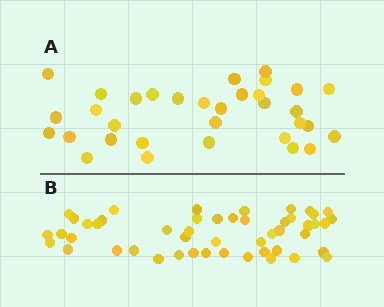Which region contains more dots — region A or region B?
Region B (the bottom region) has more dots.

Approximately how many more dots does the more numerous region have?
Region B has approximately 15 more dots than region A.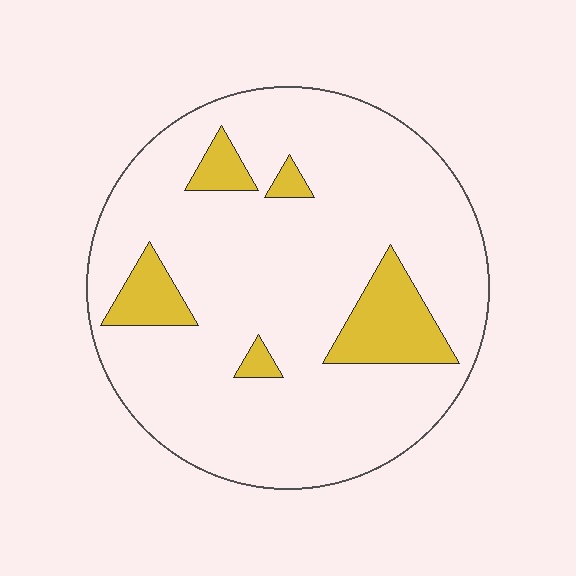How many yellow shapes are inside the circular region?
5.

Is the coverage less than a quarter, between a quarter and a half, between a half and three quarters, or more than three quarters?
Less than a quarter.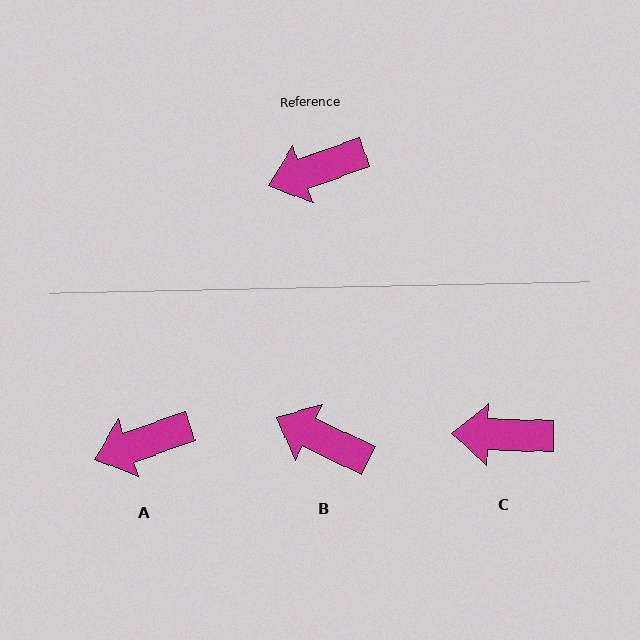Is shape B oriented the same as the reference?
No, it is off by about 45 degrees.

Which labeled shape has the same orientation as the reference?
A.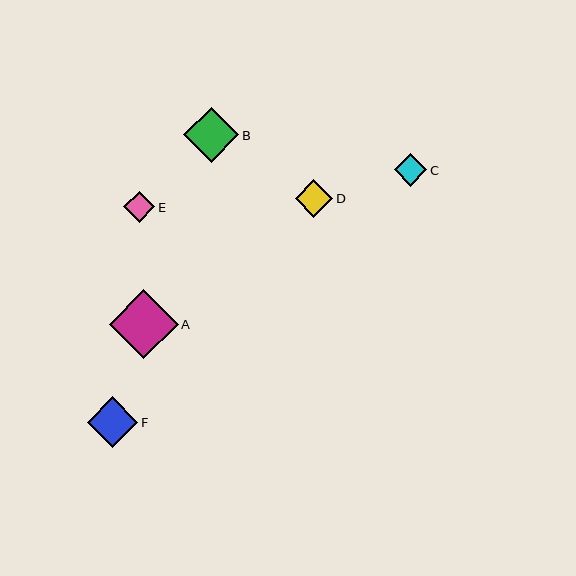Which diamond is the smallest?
Diamond E is the smallest with a size of approximately 31 pixels.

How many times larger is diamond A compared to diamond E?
Diamond A is approximately 2.2 times the size of diamond E.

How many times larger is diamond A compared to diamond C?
Diamond A is approximately 2.1 times the size of diamond C.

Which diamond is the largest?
Diamond A is the largest with a size of approximately 69 pixels.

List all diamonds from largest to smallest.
From largest to smallest: A, B, F, D, C, E.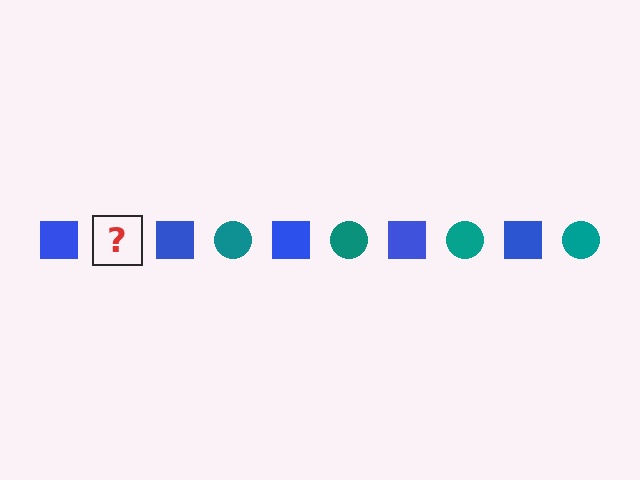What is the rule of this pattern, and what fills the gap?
The rule is that the pattern alternates between blue square and teal circle. The gap should be filled with a teal circle.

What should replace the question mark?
The question mark should be replaced with a teal circle.